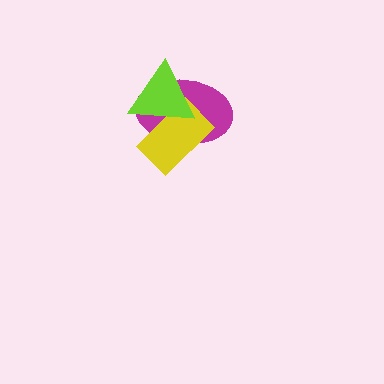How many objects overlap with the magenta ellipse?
2 objects overlap with the magenta ellipse.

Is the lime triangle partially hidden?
No, no other shape covers it.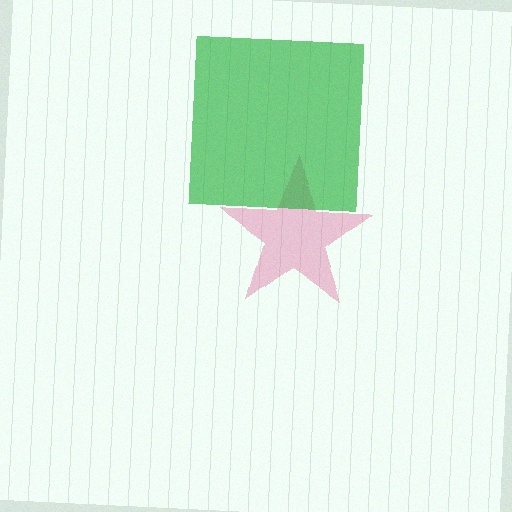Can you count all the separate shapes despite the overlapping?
Yes, there are 2 separate shapes.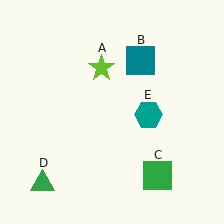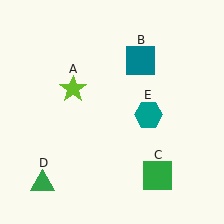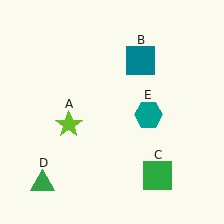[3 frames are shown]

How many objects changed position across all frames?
1 object changed position: lime star (object A).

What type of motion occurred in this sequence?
The lime star (object A) rotated counterclockwise around the center of the scene.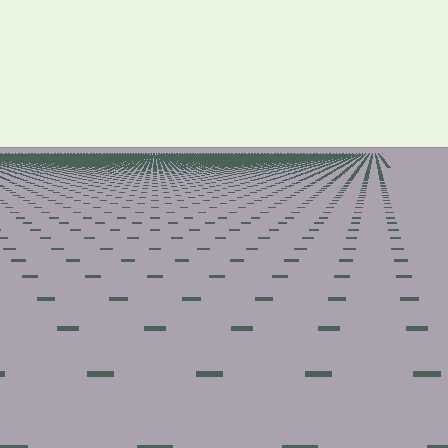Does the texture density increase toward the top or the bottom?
Density increases toward the top.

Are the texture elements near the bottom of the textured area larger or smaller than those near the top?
Larger. Near the bottom, elements are closer to the viewer and appear at a bigger on-screen size.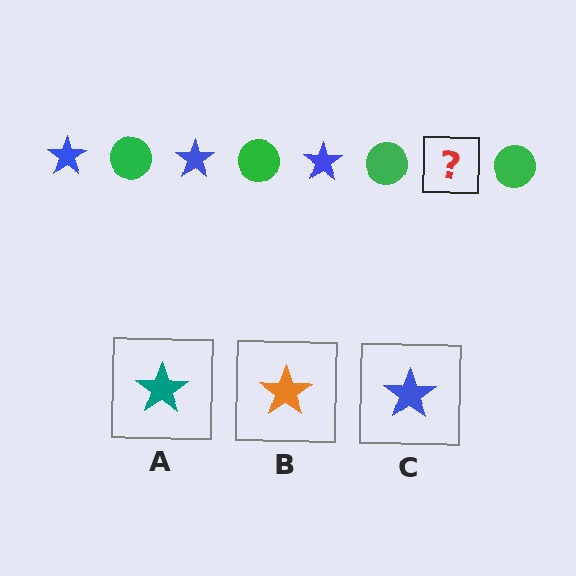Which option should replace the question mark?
Option C.